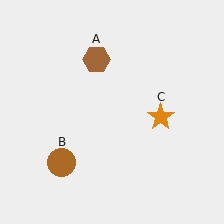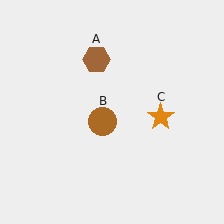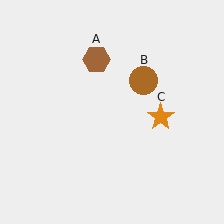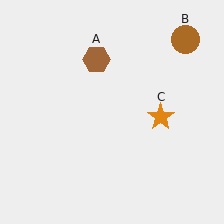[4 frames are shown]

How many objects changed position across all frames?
1 object changed position: brown circle (object B).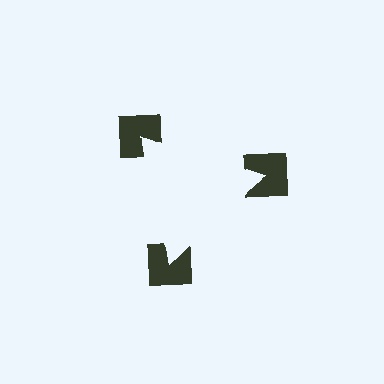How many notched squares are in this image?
There are 3 — one at each vertex of the illusory triangle.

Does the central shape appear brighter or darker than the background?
It typically appears slightly brighter than the background, even though no actual brightness change is drawn.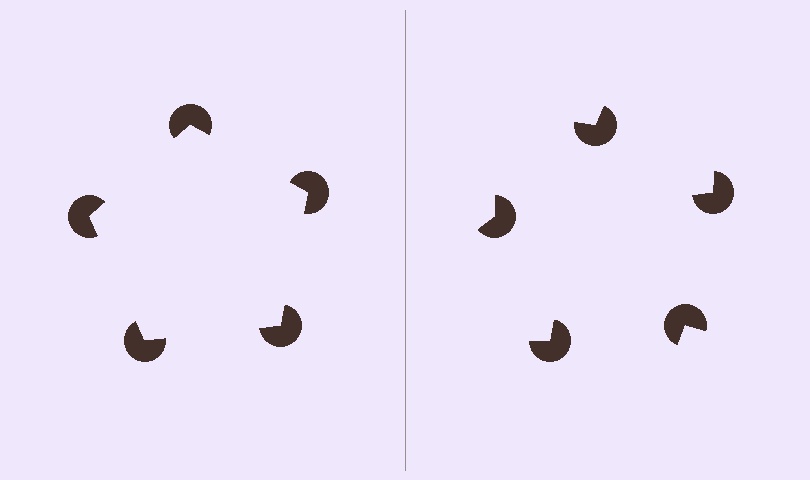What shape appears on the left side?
An illusory pentagon.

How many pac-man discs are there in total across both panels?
10 — 5 on each side.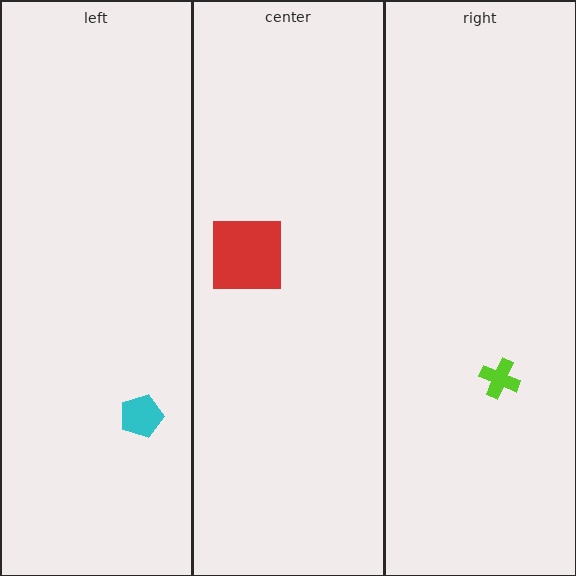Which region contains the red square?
The center region.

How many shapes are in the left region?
1.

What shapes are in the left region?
The cyan pentagon.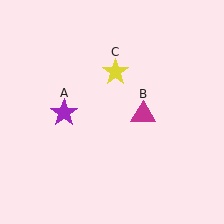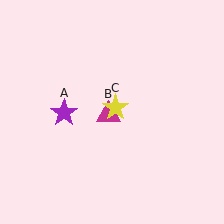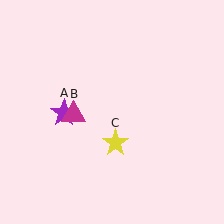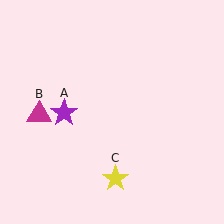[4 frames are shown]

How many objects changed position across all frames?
2 objects changed position: magenta triangle (object B), yellow star (object C).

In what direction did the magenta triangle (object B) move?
The magenta triangle (object B) moved left.